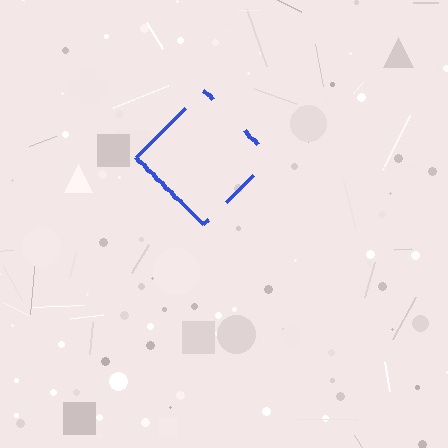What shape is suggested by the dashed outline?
The dashed outline suggests a diamond.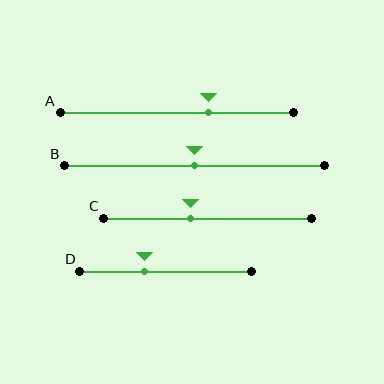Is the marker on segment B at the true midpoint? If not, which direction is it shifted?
Yes, the marker on segment B is at the true midpoint.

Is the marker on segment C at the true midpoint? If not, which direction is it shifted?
No, the marker on segment C is shifted to the left by about 8% of the segment length.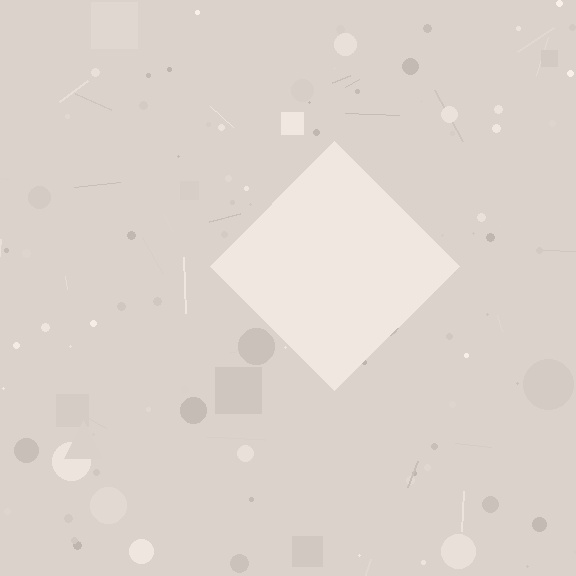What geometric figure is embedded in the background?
A diamond is embedded in the background.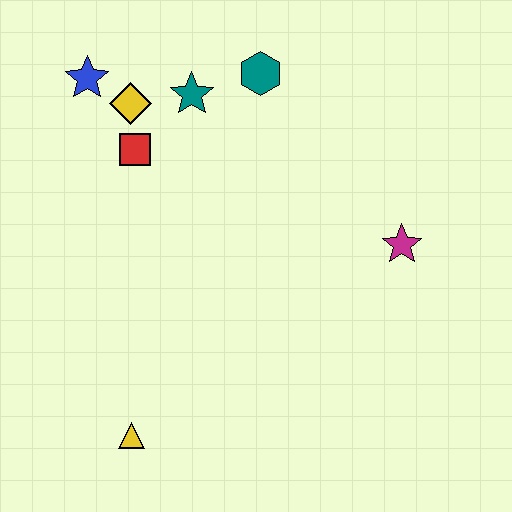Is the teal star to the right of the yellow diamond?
Yes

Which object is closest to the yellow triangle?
The red square is closest to the yellow triangle.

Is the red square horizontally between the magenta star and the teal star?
No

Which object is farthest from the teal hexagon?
The yellow triangle is farthest from the teal hexagon.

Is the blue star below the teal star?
No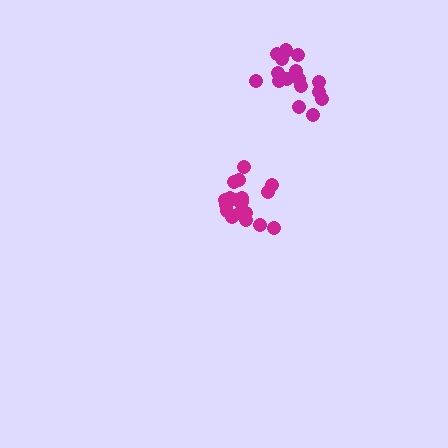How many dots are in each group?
Group 1: 18 dots, Group 2: 16 dots (34 total).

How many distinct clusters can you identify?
There are 2 distinct clusters.